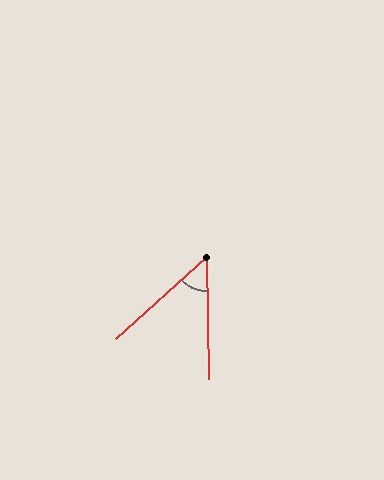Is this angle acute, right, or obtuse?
It is acute.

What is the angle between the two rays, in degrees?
Approximately 49 degrees.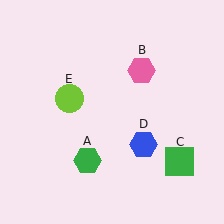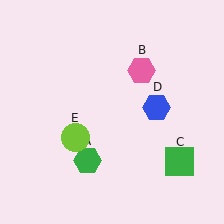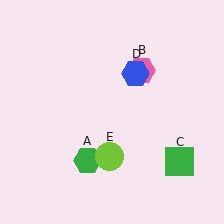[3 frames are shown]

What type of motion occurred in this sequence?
The blue hexagon (object D), lime circle (object E) rotated counterclockwise around the center of the scene.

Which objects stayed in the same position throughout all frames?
Green hexagon (object A) and pink hexagon (object B) and green square (object C) remained stationary.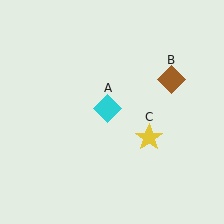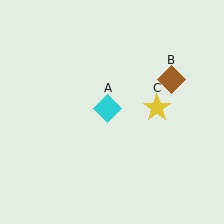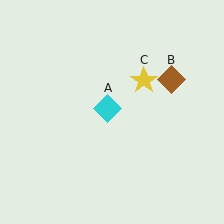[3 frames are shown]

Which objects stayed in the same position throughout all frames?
Cyan diamond (object A) and brown diamond (object B) remained stationary.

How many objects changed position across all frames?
1 object changed position: yellow star (object C).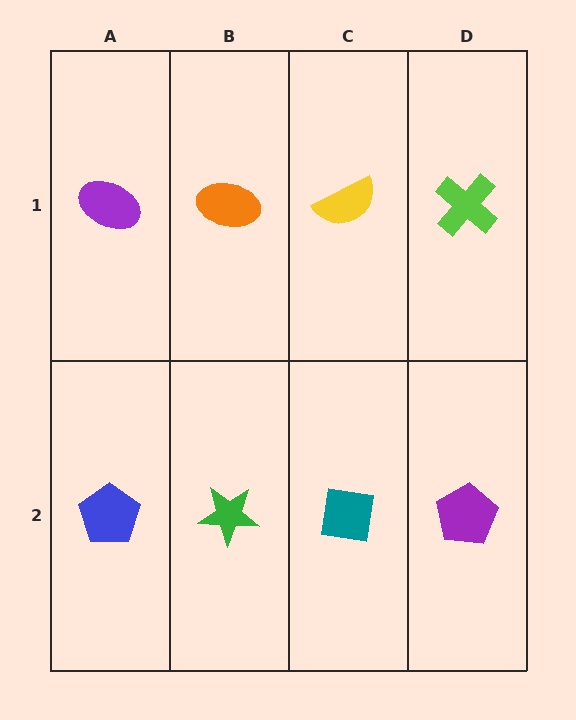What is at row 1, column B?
An orange ellipse.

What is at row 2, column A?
A blue pentagon.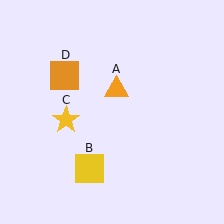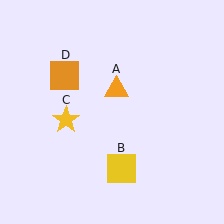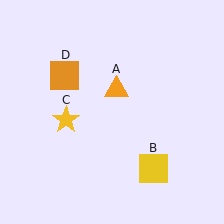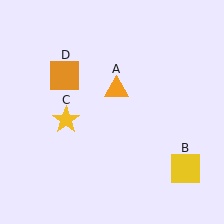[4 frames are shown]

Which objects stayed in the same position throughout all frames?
Orange triangle (object A) and yellow star (object C) and orange square (object D) remained stationary.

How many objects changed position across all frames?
1 object changed position: yellow square (object B).